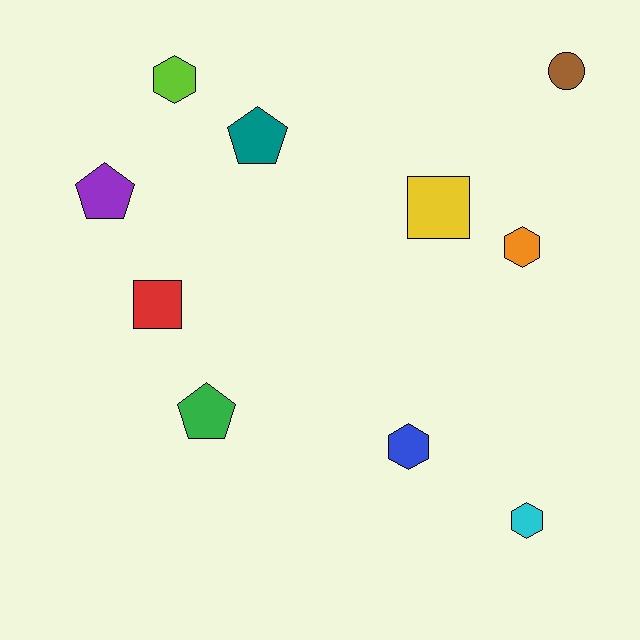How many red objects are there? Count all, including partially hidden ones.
There is 1 red object.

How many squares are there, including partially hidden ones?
There are 2 squares.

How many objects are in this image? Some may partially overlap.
There are 10 objects.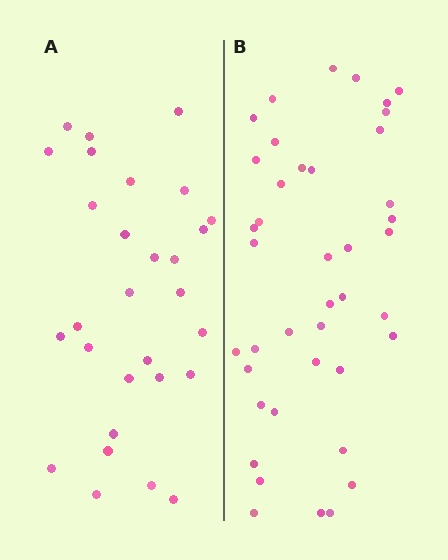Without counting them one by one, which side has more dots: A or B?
Region B (the right region) has more dots.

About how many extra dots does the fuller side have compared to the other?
Region B has roughly 12 or so more dots than region A.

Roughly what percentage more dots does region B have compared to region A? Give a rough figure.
About 40% more.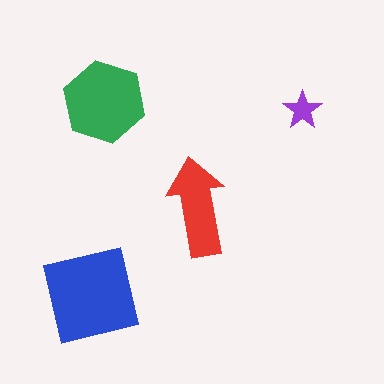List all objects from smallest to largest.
The purple star, the red arrow, the green hexagon, the blue square.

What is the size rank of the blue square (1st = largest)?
1st.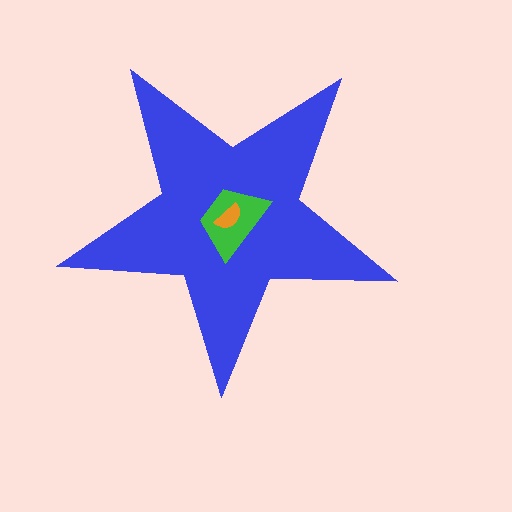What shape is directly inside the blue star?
The green trapezoid.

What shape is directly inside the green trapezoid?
The orange semicircle.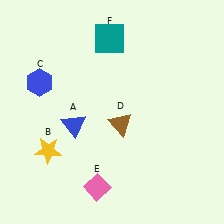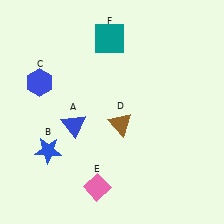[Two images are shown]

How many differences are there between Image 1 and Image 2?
There is 1 difference between the two images.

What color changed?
The star (B) changed from yellow in Image 1 to blue in Image 2.